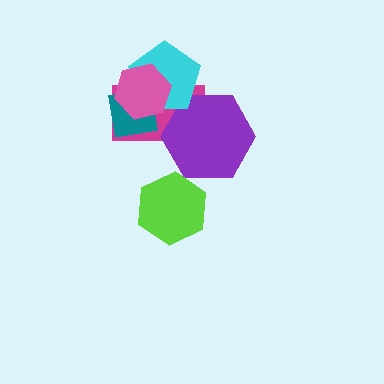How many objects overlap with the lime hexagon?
0 objects overlap with the lime hexagon.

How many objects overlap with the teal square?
3 objects overlap with the teal square.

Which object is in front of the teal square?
The pink hexagon is in front of the teal square.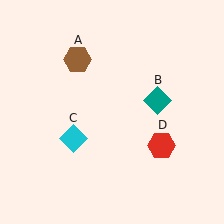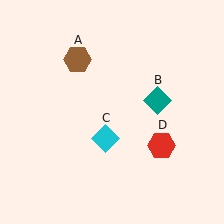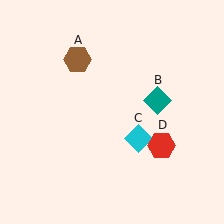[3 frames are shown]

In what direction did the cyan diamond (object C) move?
The cyan diamond (object C) moved right.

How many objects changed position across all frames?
1 object changed position: cyan diamond (object C).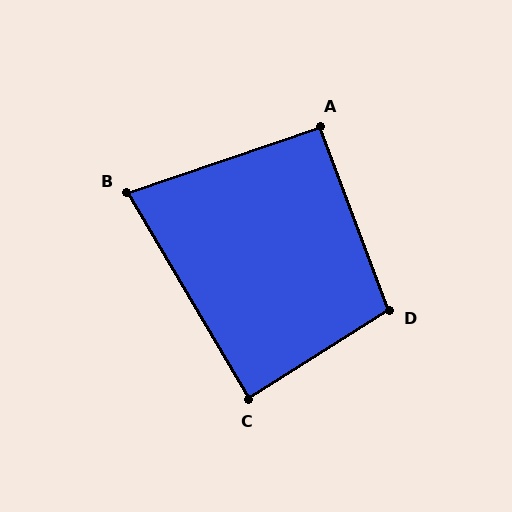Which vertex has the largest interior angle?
D, at approximately 102 degrees.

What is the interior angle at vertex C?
Approximately 88 degrees (approximately right).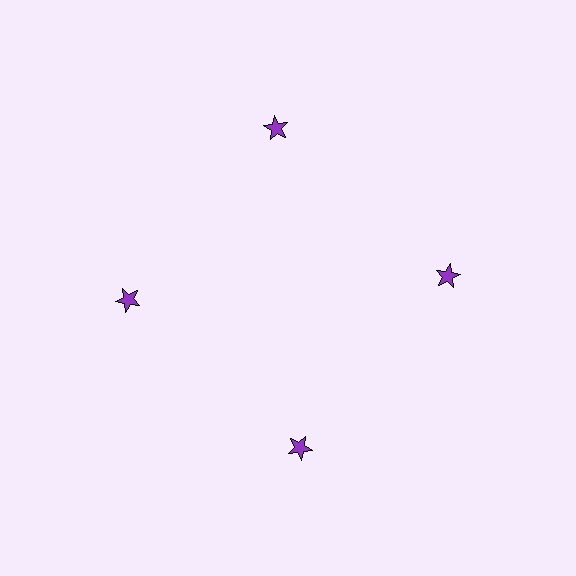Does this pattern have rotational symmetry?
Yes, this pattern has 4-fold rotational symmetry. It looks the same after rotating 90 degrees around the center.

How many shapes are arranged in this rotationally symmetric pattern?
There are 4 shapes, arranged in 4 groups of 1.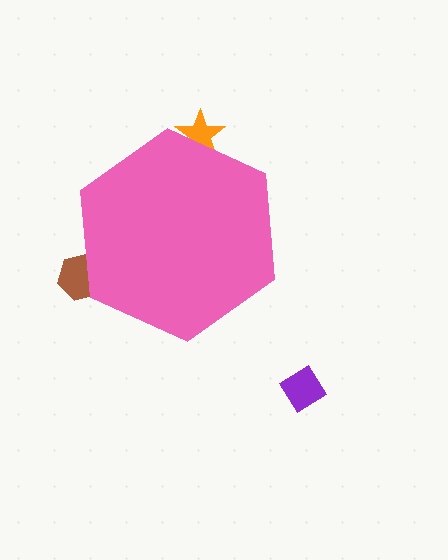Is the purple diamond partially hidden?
No, the purple diamond is fully visible.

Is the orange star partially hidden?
Yes, the orange star is partially hidden behind the pink hexagon.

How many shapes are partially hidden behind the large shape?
2 shapes are partially hidden.